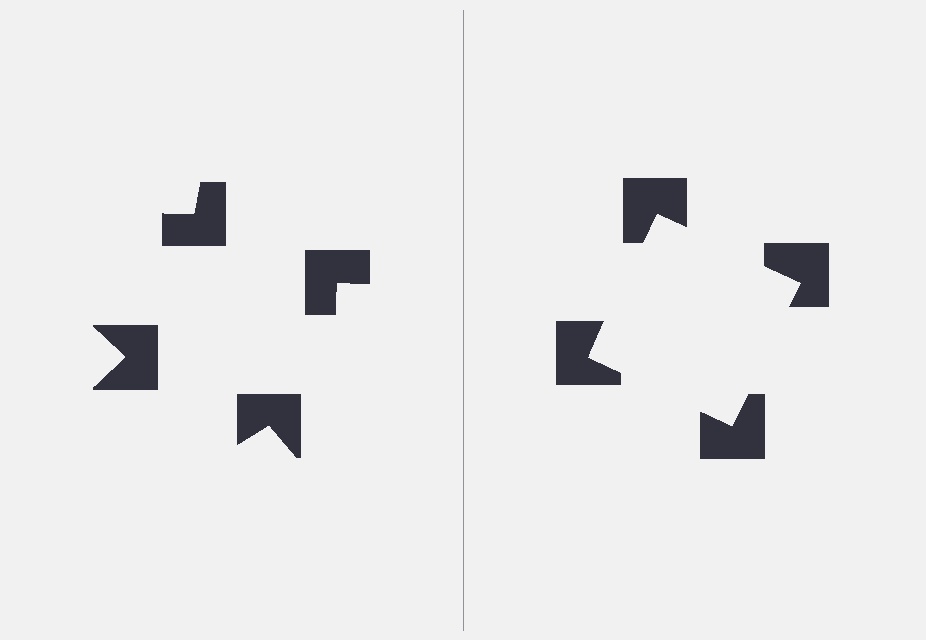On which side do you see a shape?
An illusory square appears on the right side. On the left side the wedge cuts are rotated, so no coherent shape forms.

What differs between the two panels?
The notched squares are positioned identically on both sides; only the wedge orientations differ. On the right they align to a square; on the left they are misaligned.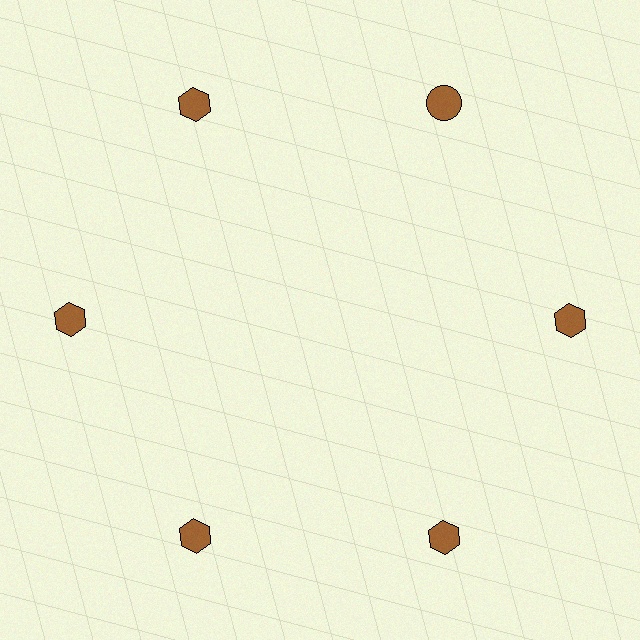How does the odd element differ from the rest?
It has a different shape: circle instead of hexagon.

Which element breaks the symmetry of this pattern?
The brown circle at roughly the 1 o'clock position breaks the symmetry. All other shapes are brown hexagons.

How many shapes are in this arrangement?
There are 6 shapes arranged in a ring pattern.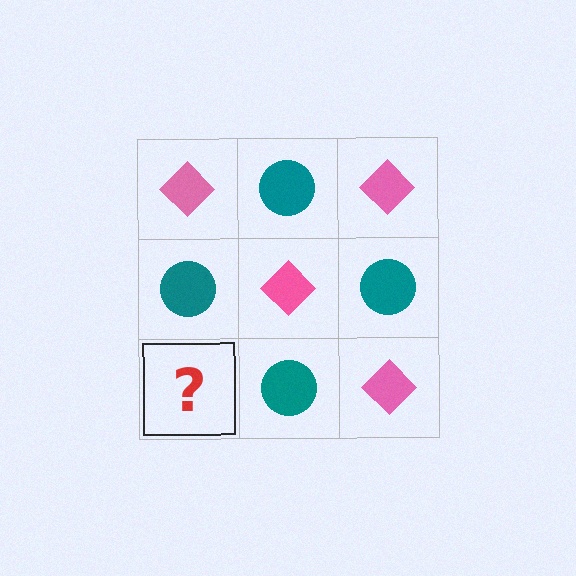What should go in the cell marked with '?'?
The missing cell should contain a pink diamond.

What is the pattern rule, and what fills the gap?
The rule is that it alternates pink diamond and teal circle in a checkerboard pattern. The gap should be filled with a pink diamond.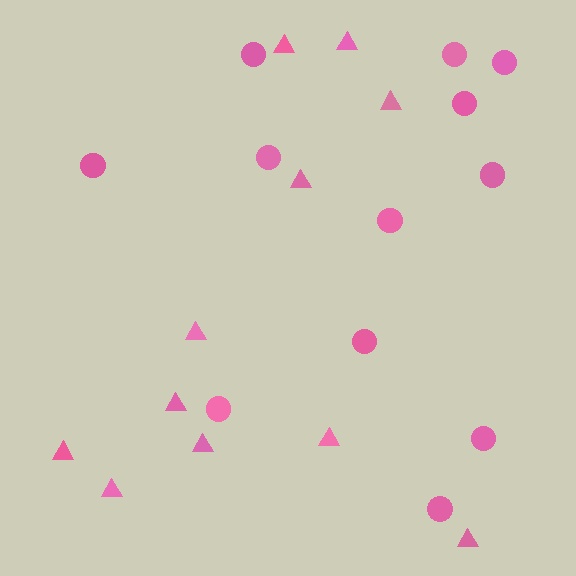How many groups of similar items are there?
There are 2 groups: one group of circles (12) and one group of triangles (11).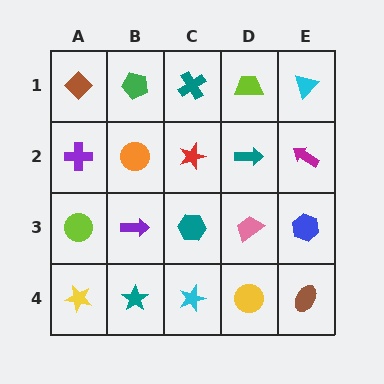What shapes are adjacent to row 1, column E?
A magenta arrow (row 2, column E), a lime trapezoid (row 1, column D).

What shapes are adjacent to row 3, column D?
A teal arrow (row 2, column D), a yellow circle (row 4, column D), a teal hexagon (row 3, column C), a blue hexagon (row 3, column E).